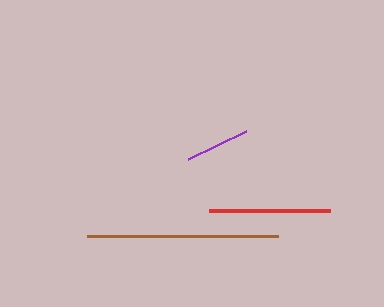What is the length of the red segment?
The red segment is approximately 121 pixels long.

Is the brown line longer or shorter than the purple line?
The brown line is longer than the purple line.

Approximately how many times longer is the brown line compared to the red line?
The brown line is approximately 1.6 times the length of the red line.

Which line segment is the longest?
The brown line is the longest at approximately 191 pixels.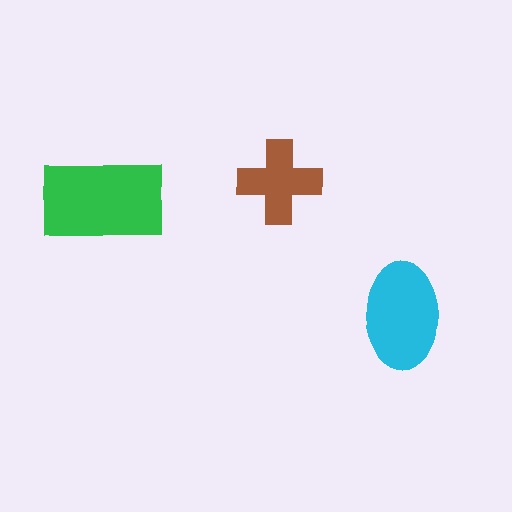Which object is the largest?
The green rectangle.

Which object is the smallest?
The brown cross.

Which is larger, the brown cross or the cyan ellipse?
The cyan ellipse.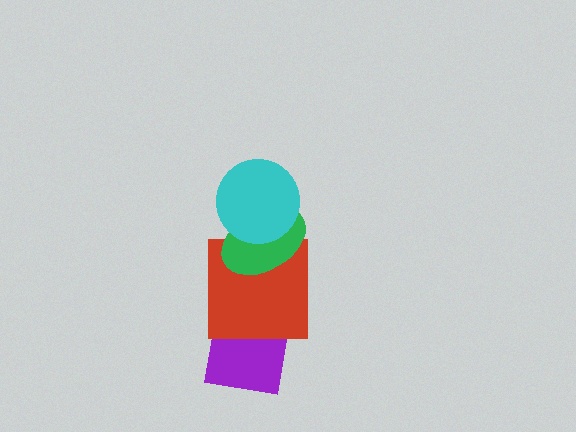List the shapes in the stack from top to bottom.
From top to bottom: the cyan circle, the green ellipse, the red square, the purple square.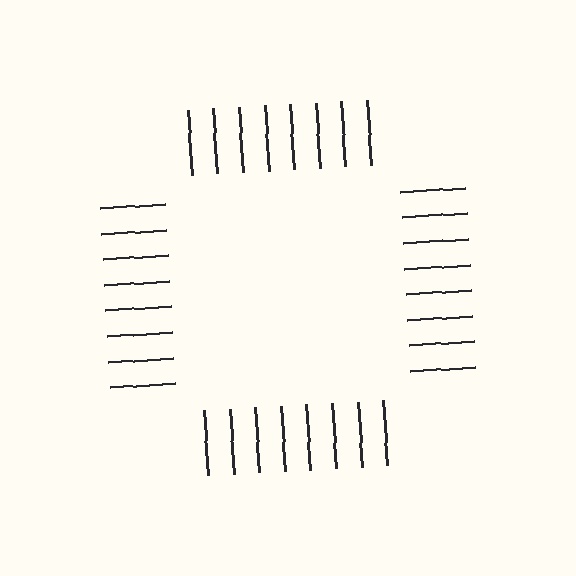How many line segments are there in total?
32 — 8 along each of the 4 edges.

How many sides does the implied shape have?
4 sides — the line-ends trace a square.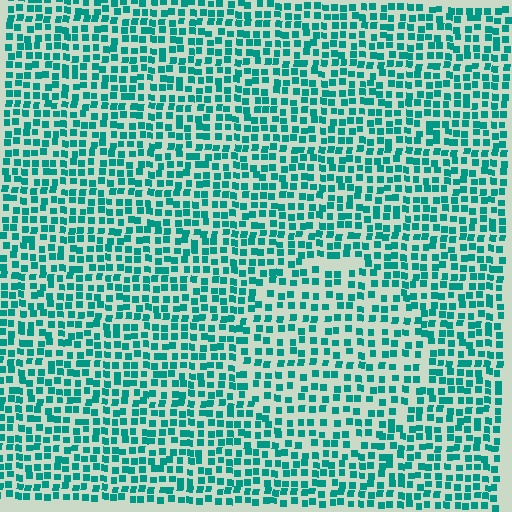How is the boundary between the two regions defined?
The boundary is defined by a change in element density (approximately 1.5x ratio). All elements are the same color, size, and shape.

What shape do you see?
I see a circle.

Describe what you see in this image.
The image contains small teal elements arranged at two different densities. A circle-shaped region is visible where the elements are less densely packed than the surrounding area.